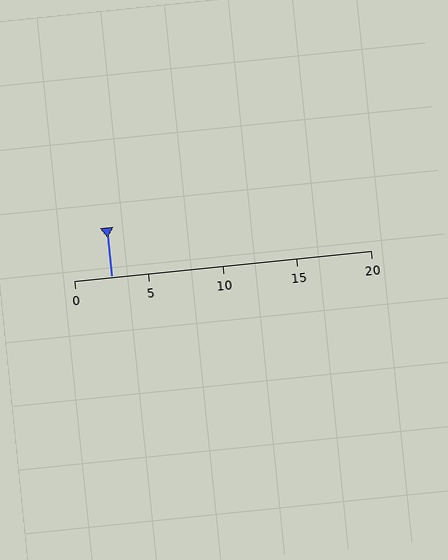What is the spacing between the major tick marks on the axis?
The major ticks are spaced 5 apart.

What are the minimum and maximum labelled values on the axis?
The axis runs from 0 to 20.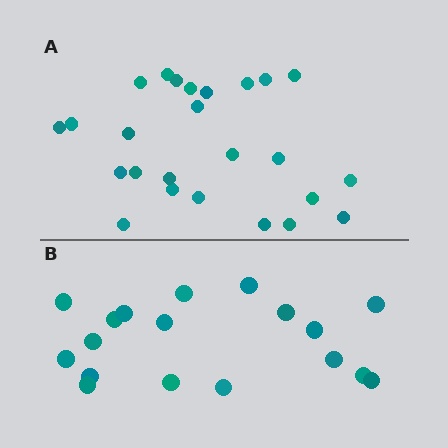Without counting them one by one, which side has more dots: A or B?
Region A (the top region) has more dots.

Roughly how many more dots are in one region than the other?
Region A has roughly 8 or so more dots than region B.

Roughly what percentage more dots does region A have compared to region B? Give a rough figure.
About 40% more.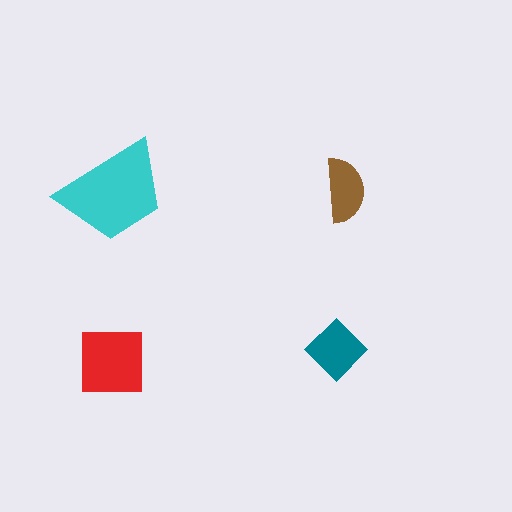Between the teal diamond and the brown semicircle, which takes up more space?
The teal diamond.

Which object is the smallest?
The brown semicircle.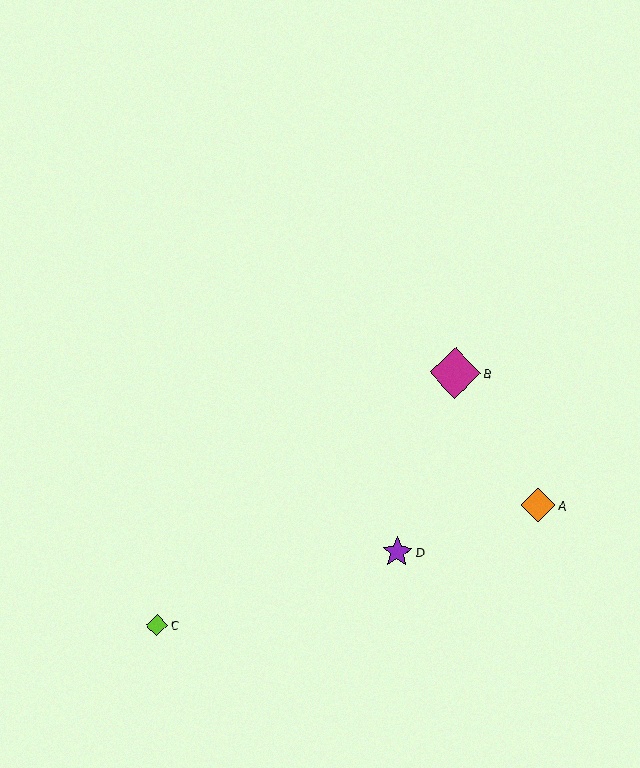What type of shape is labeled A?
Shape A is an orange diamond.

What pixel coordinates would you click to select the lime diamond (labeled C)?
Click at (157, 625) to select the lime diamond C.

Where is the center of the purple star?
The center of the purple star is at (397, 552).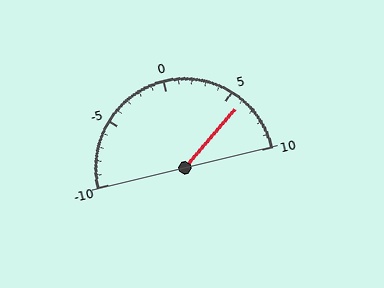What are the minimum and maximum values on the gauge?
The gauge ranges from -10 to 10.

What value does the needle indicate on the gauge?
The needle indicates approximately 6.